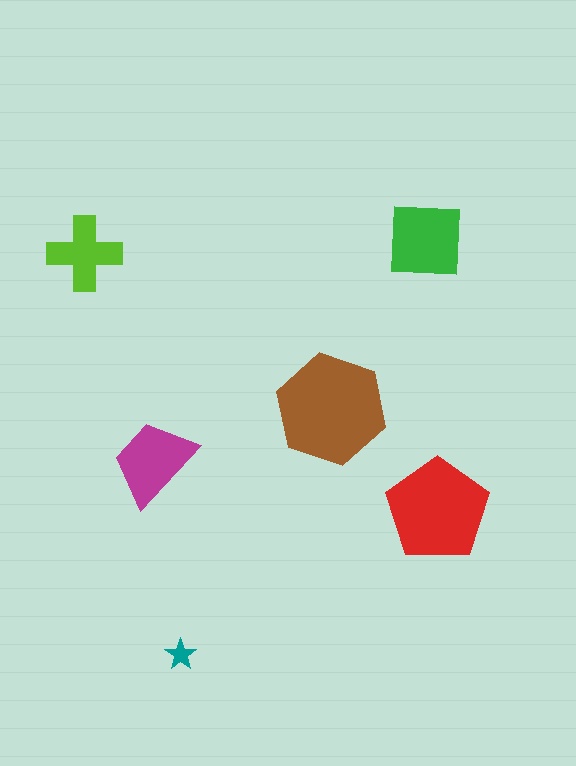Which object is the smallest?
The teal star.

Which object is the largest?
The brown hexagon.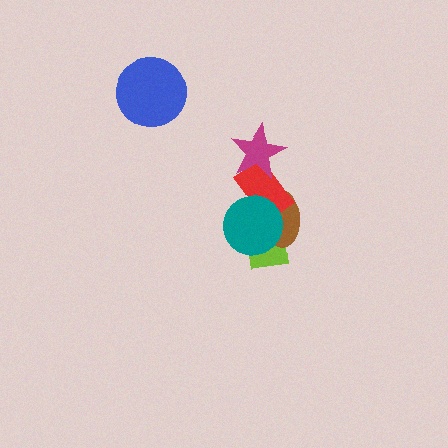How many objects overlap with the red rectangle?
4 objects overlap with the red rectangle.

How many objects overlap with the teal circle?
3 objects overlap with the teal circle.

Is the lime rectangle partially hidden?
Yes, it is partially covered by another shape.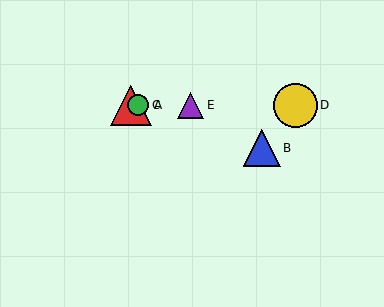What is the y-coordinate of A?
Object A is at y≈105.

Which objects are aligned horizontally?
Objects A, C, D, E are aligned horizontally.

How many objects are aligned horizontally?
4 objects (A, C, D, E) are aligned horizontally.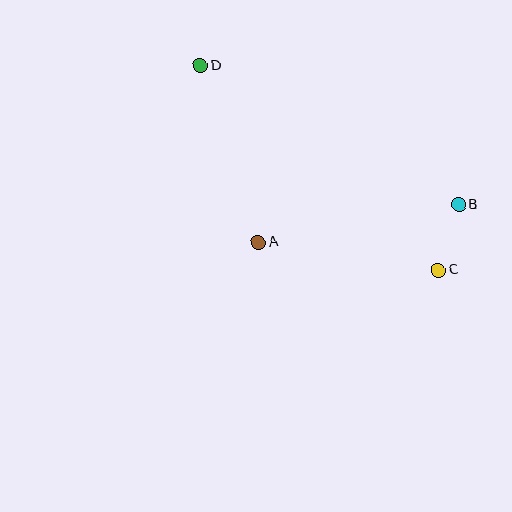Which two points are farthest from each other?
Points C and D are farthest from each other.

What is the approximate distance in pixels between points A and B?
The distance between A and B is approximately 204 pixels.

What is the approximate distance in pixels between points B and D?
The distance between B and D is approximately 293 pixels.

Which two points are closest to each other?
Points B and C are closest to each other.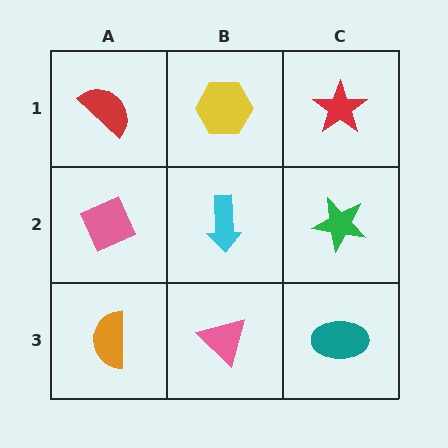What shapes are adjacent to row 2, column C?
A red star (row 1, column C), a teal ellipse (row 3, column C), a cyan arrow (row 2, column B).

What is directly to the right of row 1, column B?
A red star.